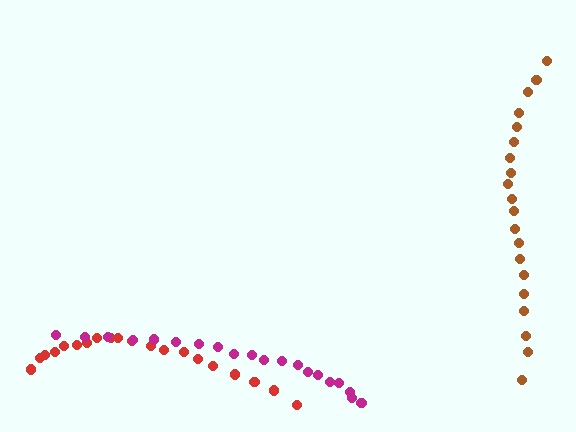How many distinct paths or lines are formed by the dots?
There are 3 distinct paths.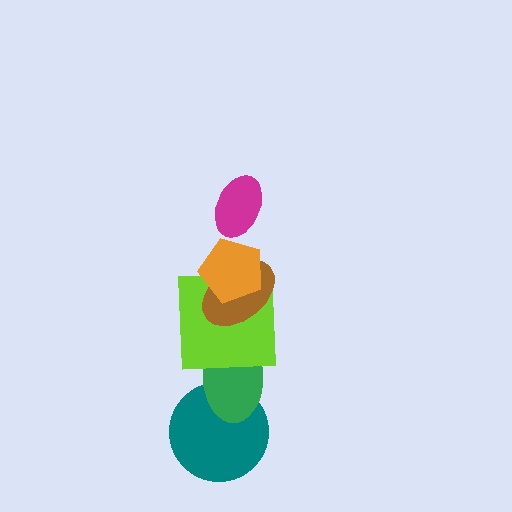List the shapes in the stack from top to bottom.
From top to bottom: the magenta ellipse, the orange pentagon, the brown ellipse, the lime square, the green ellipse, the teal circle.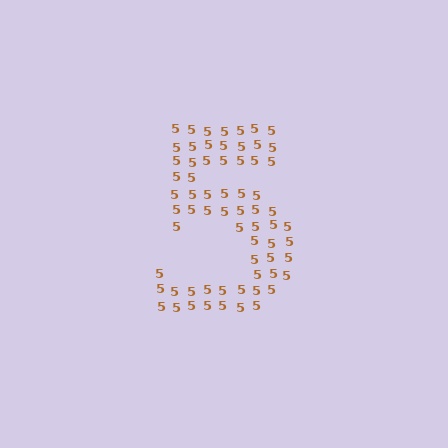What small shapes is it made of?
It is made of small digit 5's.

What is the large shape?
The large shape is the digit 5.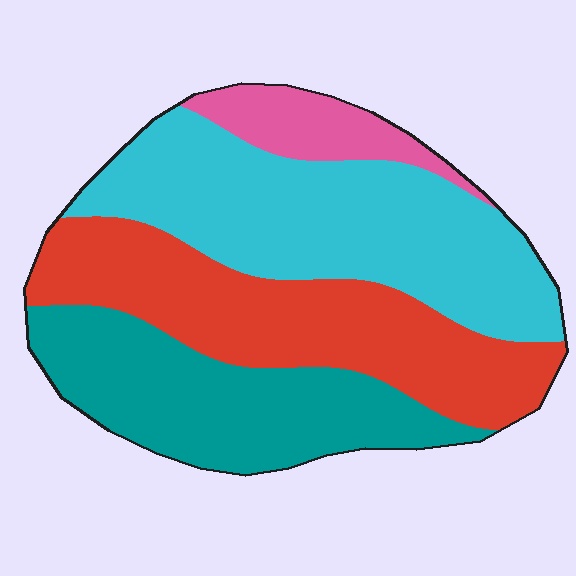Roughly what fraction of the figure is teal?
Teal takes up between a sixth and a third of the figure.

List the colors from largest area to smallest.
From largest to smallest: cyan, red, teal, pink.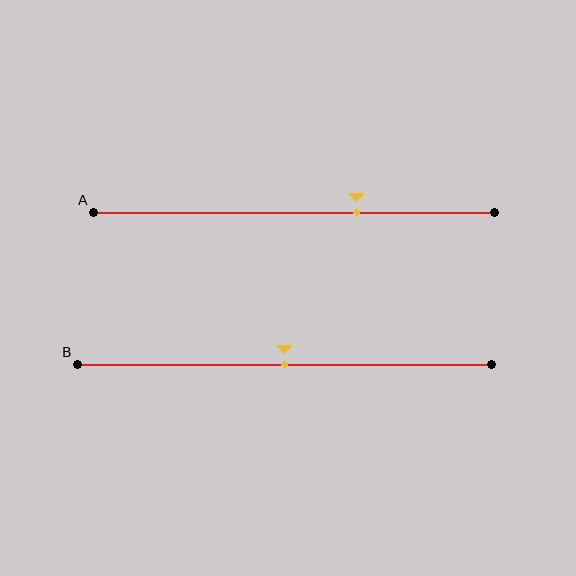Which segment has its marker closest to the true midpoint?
Segment B has its marker closest to the true midpoint.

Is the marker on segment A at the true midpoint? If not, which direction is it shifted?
No, the marker on segment A is shifted to the right by about 16% of the segment length.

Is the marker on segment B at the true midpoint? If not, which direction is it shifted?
Yes, the marker on segment B is at the true midpoint.